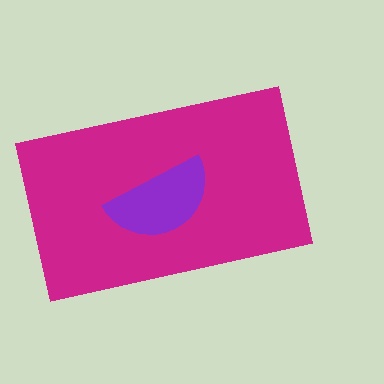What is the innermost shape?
The purple semicircle.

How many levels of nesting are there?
2.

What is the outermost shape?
The magenta rectangle.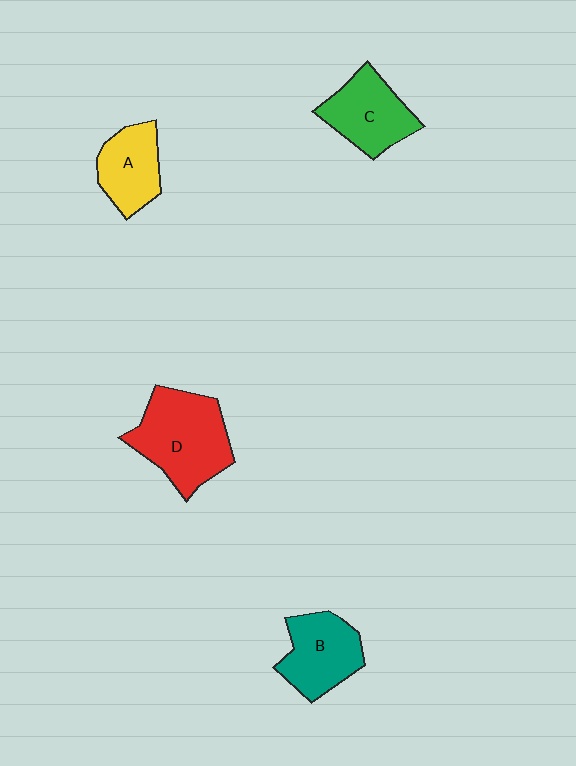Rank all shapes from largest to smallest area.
From largest to smallest: D (red), C (green), B (teal), A (yellow).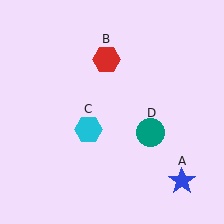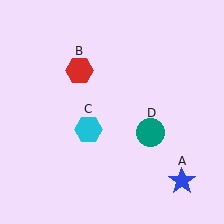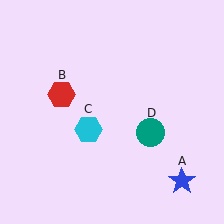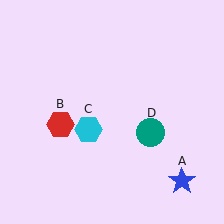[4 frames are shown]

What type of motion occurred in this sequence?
The red hexagon (object B) rotated counterclockwise around the center of the scene.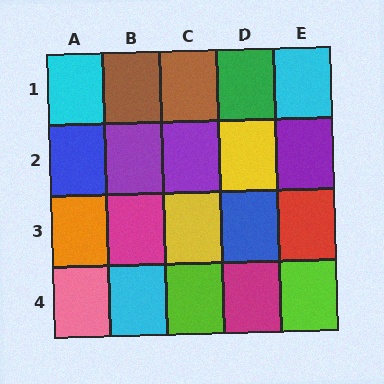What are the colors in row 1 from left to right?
Cyan, brown, brown, green, cyan.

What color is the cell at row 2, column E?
Purple.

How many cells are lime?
2 cells are lime.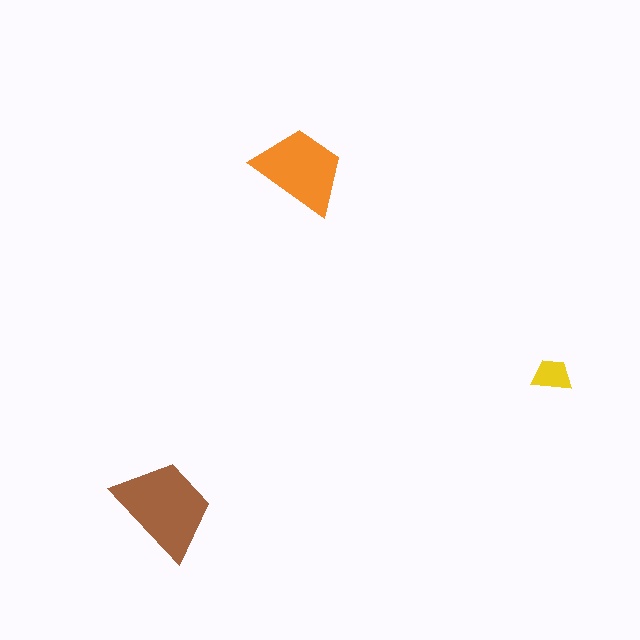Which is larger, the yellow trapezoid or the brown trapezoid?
The brown one.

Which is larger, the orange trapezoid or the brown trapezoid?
The brown one.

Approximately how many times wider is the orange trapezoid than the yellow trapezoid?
About 2.5 times wider.